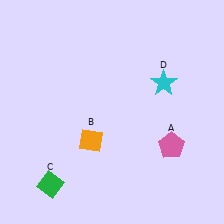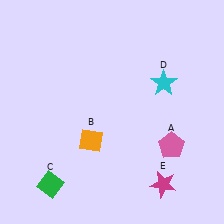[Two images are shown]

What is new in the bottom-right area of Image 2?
A magenta star (E) was added in the bottom-right area of Image 2.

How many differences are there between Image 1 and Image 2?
There is 1 difference between the two images.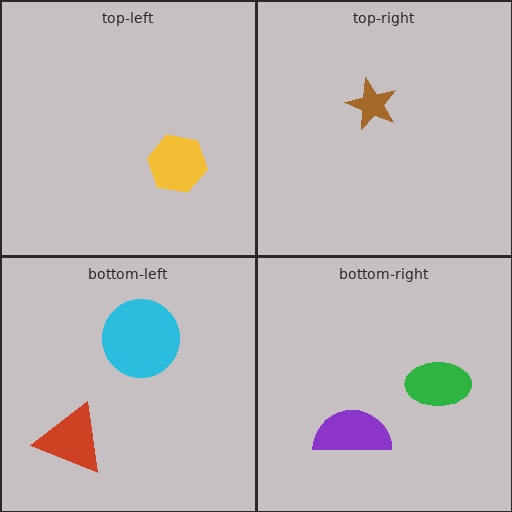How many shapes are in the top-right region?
1.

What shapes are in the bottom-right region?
The green ellipse, the purple semicircle.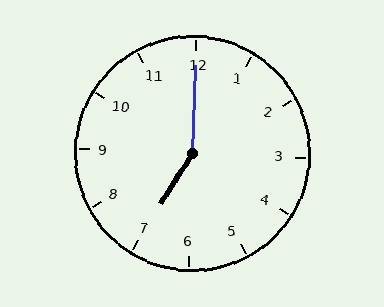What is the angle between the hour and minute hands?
Approximately 150 degrees.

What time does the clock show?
7:00.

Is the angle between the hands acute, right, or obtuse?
It is obtuse.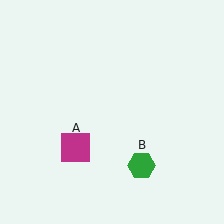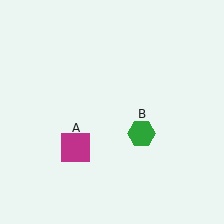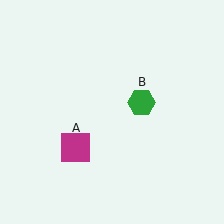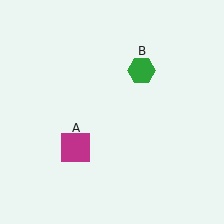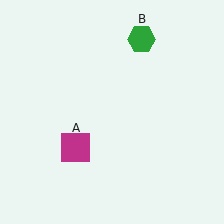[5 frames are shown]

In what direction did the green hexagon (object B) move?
The green hexagon (object B) moved up.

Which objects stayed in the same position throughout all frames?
Magenta square (object A) remained stationary.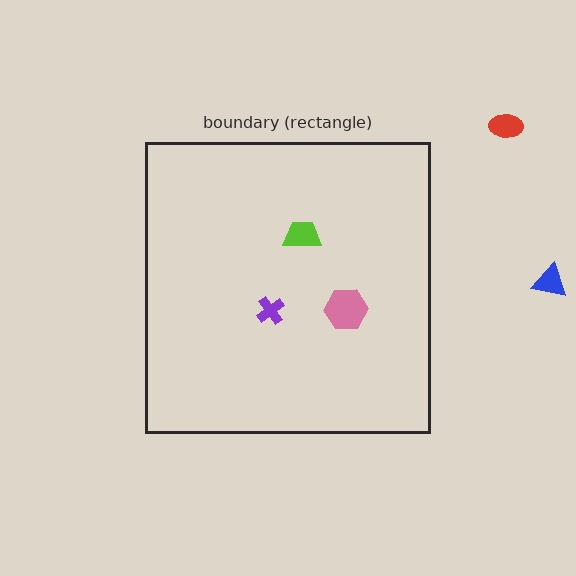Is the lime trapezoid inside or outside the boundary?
Inside.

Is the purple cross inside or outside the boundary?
Inside.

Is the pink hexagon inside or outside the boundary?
Inside.